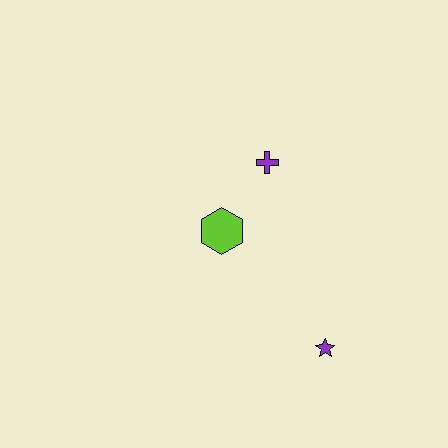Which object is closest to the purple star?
The lime hexagon is closest to the purple star.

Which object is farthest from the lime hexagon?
The purple star is farthest from the lime hexagon.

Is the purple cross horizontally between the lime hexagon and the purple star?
Yes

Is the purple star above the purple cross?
No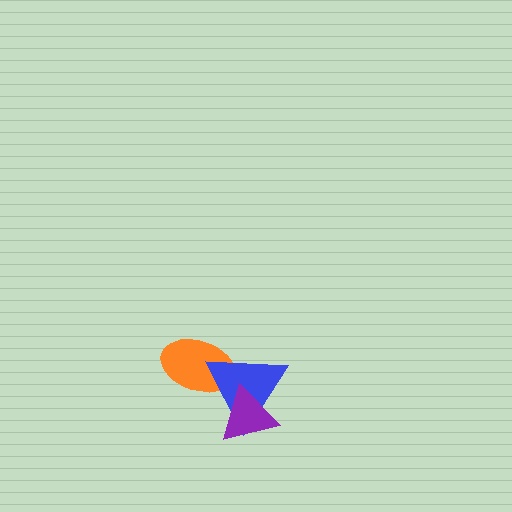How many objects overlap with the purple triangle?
1 object overlaps with the purple triangle.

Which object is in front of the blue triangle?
The purple triangle is in front of the blue triangle.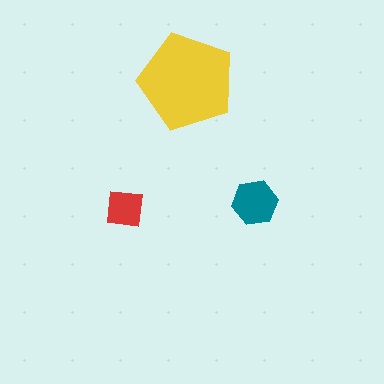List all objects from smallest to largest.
The red square, the teal hexagon, the yellow pentagon.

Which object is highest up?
The yellow pentagon is topmost.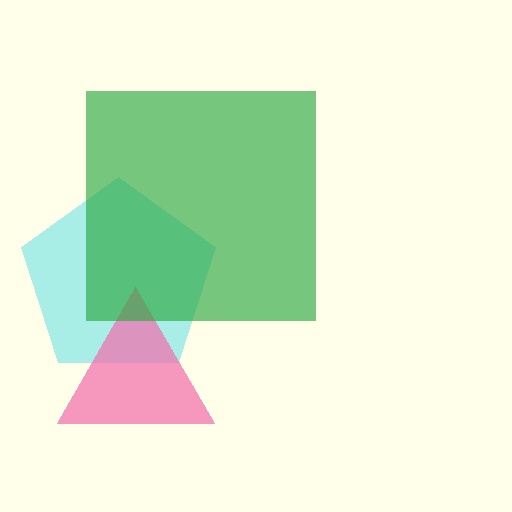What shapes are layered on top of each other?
The layered shapes are: a cyan pentagon, a pink triangle, a green square.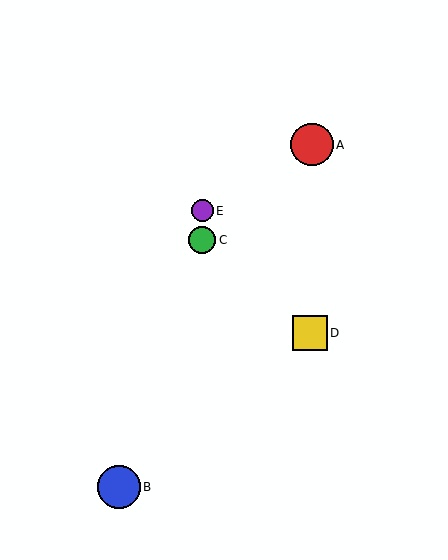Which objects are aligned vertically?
Objects C, E are aligned vertically.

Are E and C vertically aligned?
Yes, both are at x≈202.